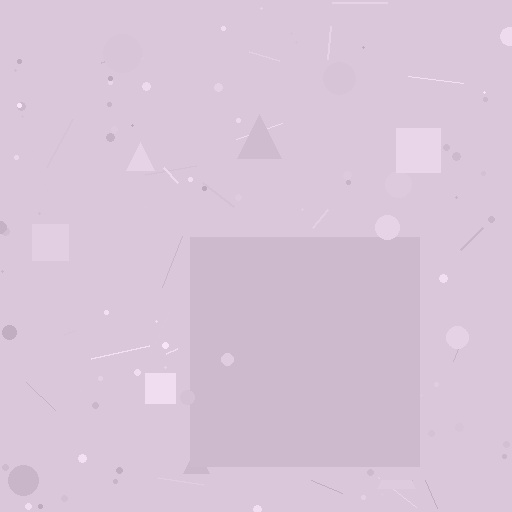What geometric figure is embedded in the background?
A square is embedded in the background.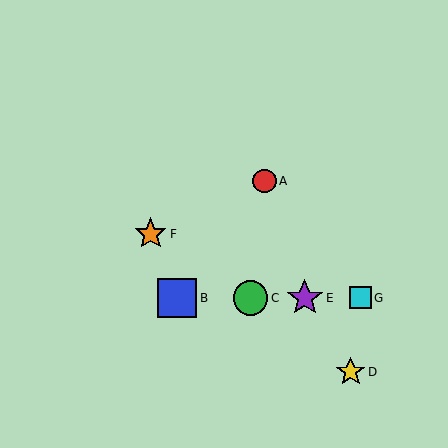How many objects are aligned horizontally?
4 objects (B, C, E, G) are aligned horizontally.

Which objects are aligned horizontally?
Objects B, C, E, G are aligned horizontally.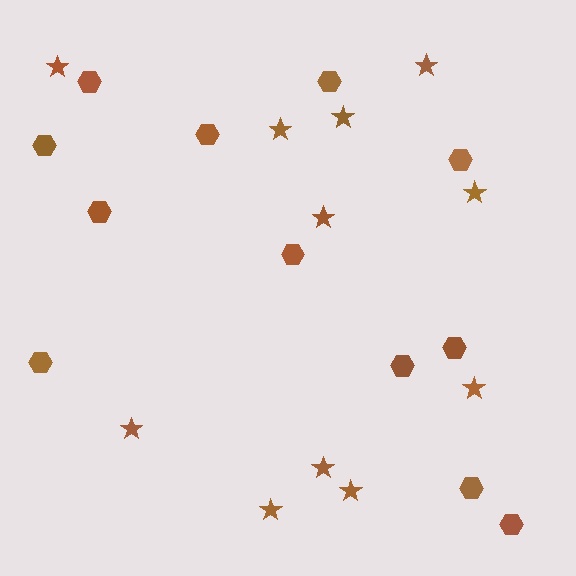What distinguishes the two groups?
There are 2 groups: one group of hexagons (12) and one group of stars (11).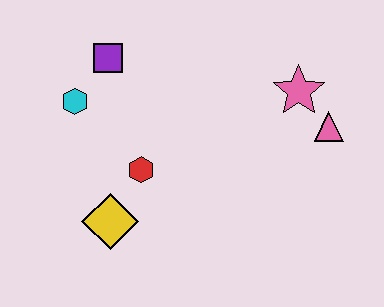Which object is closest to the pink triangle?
The pink star is closest to the pink triangle.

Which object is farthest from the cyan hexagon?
The pink triangle is farthest from the cyan hexagon.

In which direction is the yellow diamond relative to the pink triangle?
The yellow diamond is to the left of the pink triangle.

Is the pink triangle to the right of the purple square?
Yes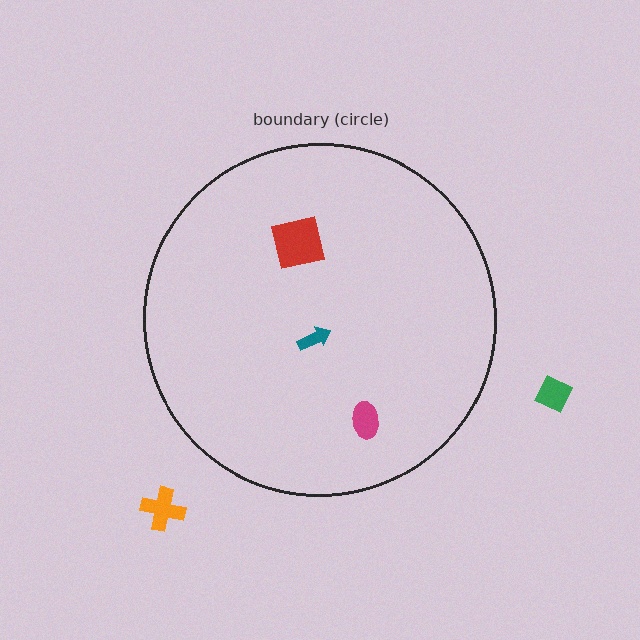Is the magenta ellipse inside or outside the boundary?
Inside.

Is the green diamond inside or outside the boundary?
Outside.